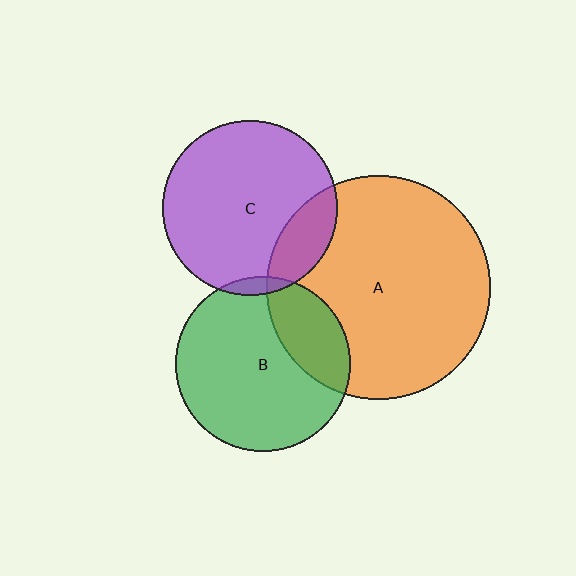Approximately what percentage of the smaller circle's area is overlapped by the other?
Approximately 25%.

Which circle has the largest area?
Circle A (orange).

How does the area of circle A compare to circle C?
Approximately 1.6 times.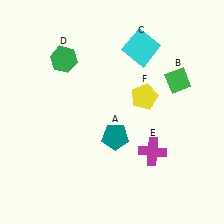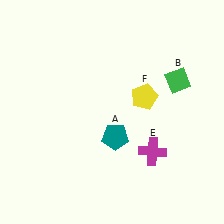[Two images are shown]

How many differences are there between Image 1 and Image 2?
There are 2 differences between the two images.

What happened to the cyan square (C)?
The cyan square (C) was removed in Image 2. It was in the top-right area of Image 1.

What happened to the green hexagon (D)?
The green hexagon (D) was removed in Image 2. It was in the top-left area of Image 1.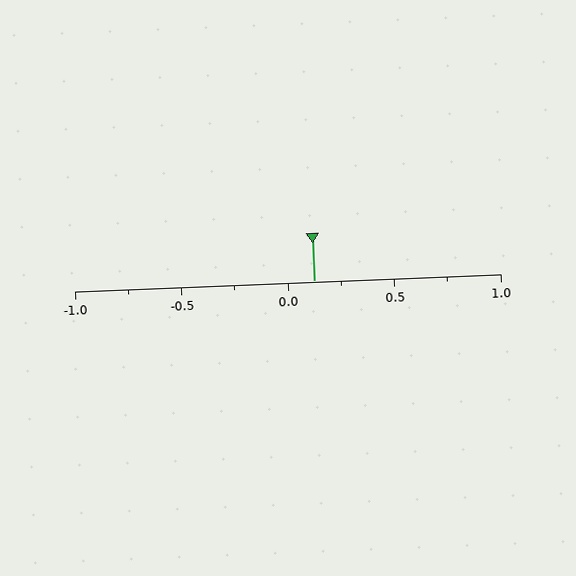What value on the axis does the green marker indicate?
The marker indicates approximately 0.12.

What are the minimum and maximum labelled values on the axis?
The axis runs from -1.0 to 1.0.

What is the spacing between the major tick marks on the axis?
The major ticks are spaced 0.5 apart.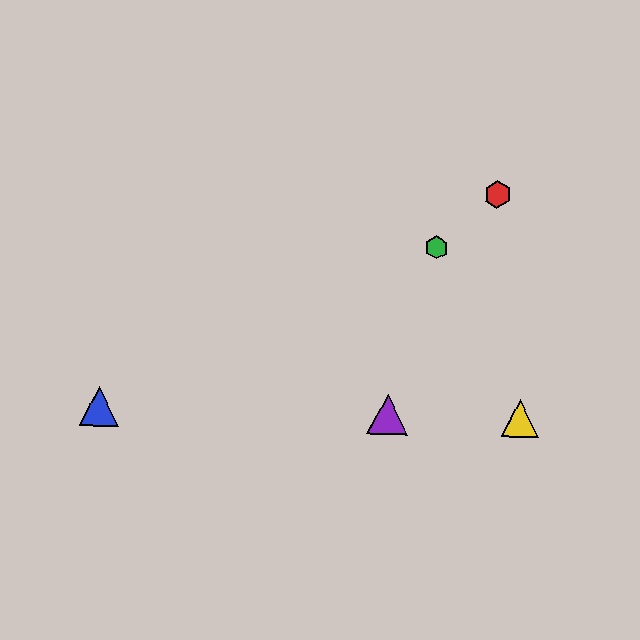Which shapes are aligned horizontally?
The blue triangle, the yellow triangle, the purple triangle are aligned horizontally.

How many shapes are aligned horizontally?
3 shapes (the blue triangle, the yellow triangle, the purple triangle) are aligned horizontally.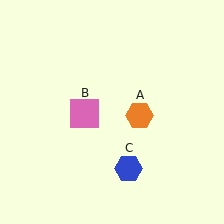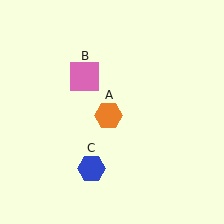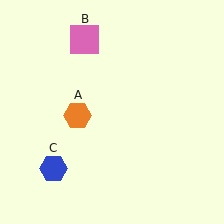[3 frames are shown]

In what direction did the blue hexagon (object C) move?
The blue hexagon (object C) moved left.